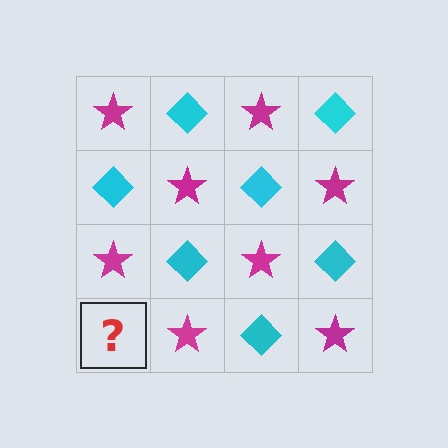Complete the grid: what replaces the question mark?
The question mark should be replaced with a cyan diamond.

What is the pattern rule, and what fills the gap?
The rule is that it alternates magenta star and cyan diamond in a checkerboard pattern. The gap should be filled with a cyan diamond.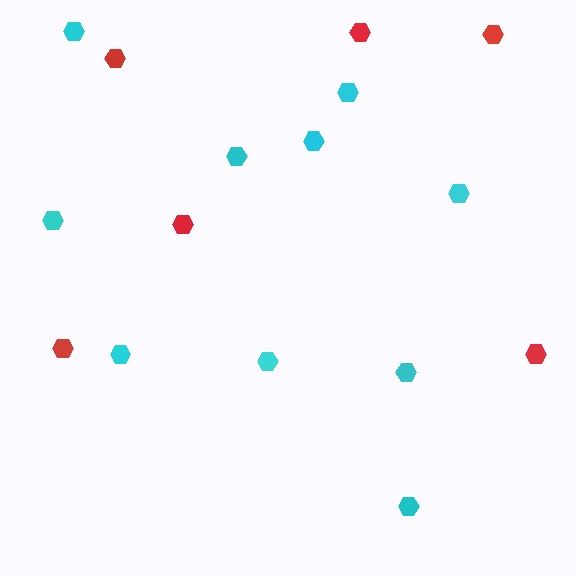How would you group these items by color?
There are 2 groups: one group of red hexagons (6) and one group of cyan hexagons (10).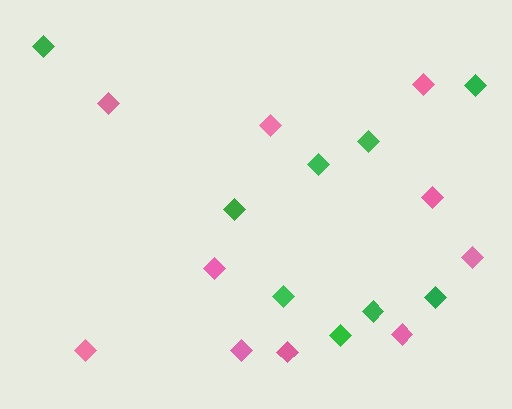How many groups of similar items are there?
There are 2 groups: one group of green diamonds (9) and one group of pink diamonds (10).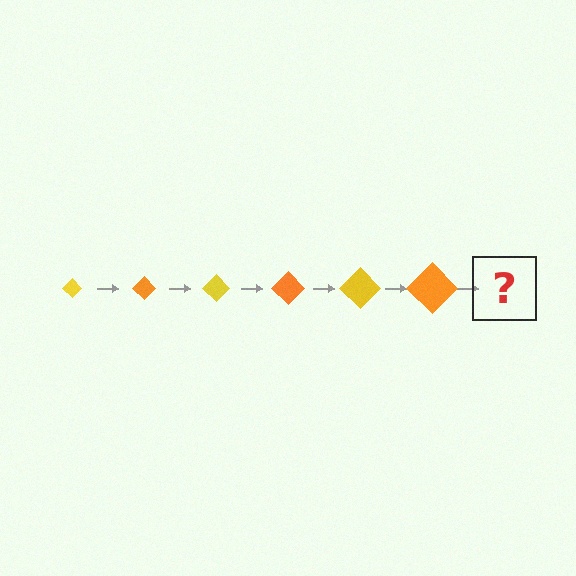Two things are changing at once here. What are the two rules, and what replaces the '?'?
The two rules are that the diamond grows larger each step and the color cycles through yellow and orange. The '?' should be a yellow diamond, larger than the previous one.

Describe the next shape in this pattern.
It should be a yellow diamond, larger than the previous one.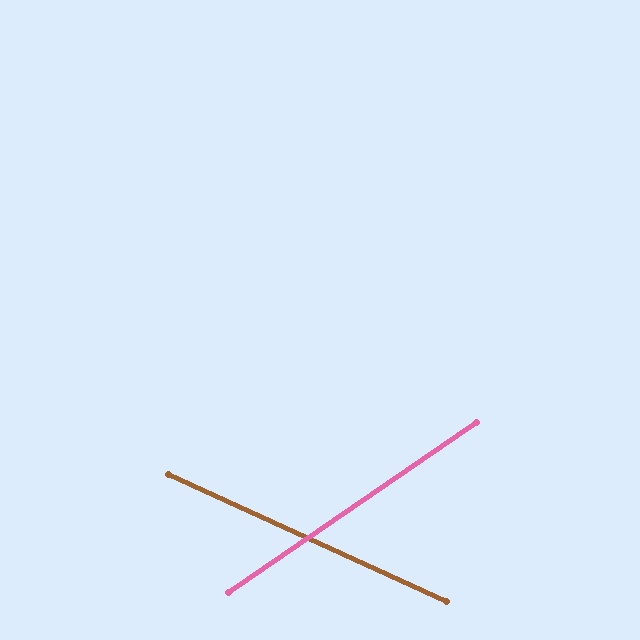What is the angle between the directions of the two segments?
Approximately 59 degrees.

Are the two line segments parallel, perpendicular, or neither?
Neither parallel nor perpendicular — they differ by about 59°.